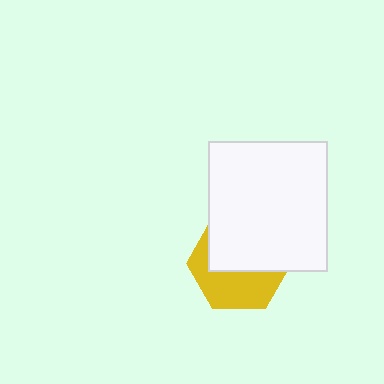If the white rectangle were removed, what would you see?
You would see the complete yellow hexagon.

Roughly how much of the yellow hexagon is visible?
About half of it is visible (roughly 46%).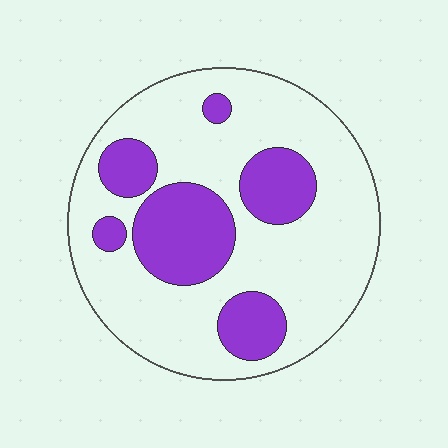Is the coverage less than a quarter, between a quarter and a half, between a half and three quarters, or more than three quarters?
Between a quarter and a half.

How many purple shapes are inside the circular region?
6.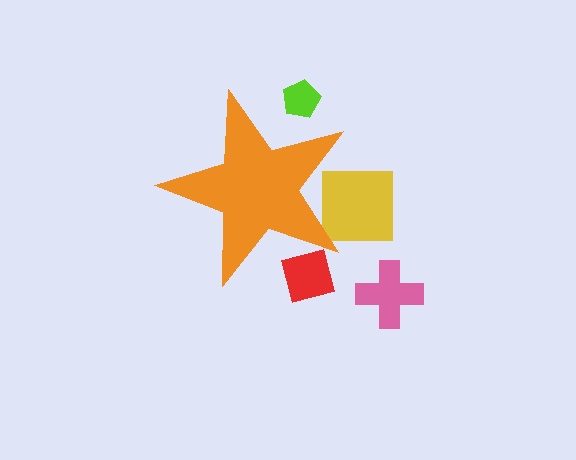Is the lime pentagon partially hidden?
Yes, the lime pentagon is partially hidden behind the orange star.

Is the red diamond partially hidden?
Yes, the red diamond is partially hidden behind the orange star.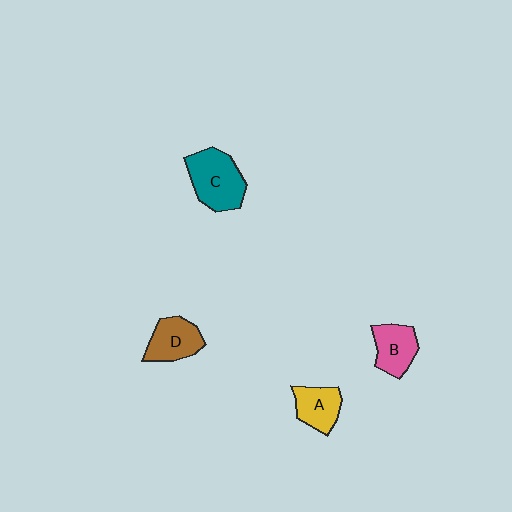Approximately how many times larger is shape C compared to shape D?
Approximately 1.4 times.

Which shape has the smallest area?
Shape A (yellow).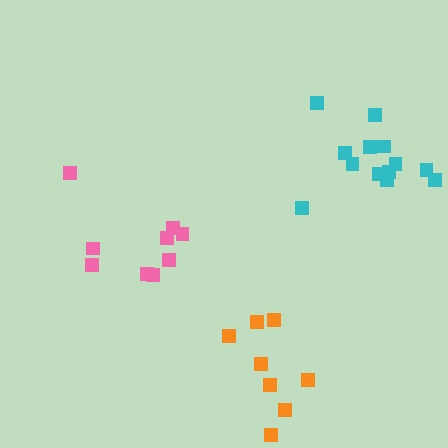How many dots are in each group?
Group 1: 13 dots, Group 2: 8 dots, Group 3: 9 dots (30 total).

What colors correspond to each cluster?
The clusters are colored: cyan, orange, pink.